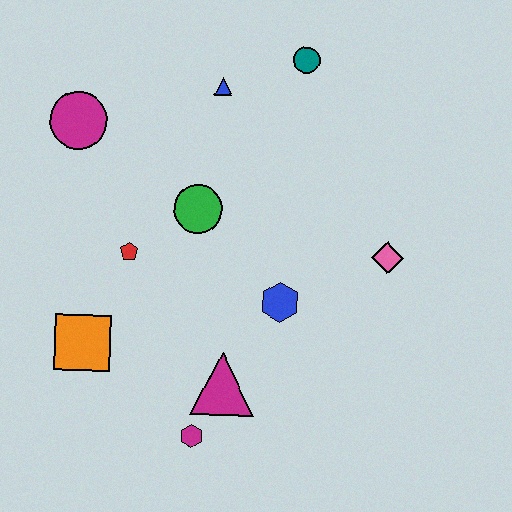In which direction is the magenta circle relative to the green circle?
The magenta circle is to the left of the green circle.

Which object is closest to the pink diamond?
The blue hexagon is closest to the pink diamond.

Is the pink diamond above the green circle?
No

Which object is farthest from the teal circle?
The magenta hexagon is farthest from the teal circle.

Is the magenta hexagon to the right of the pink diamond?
No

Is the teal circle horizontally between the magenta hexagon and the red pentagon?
No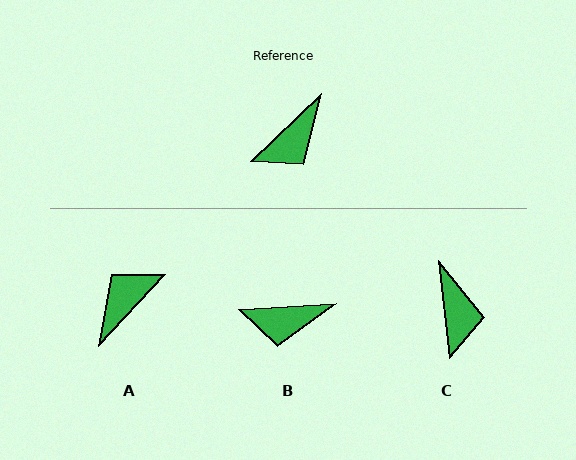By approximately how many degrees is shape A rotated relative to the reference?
Approximately 177 degrees clockwise.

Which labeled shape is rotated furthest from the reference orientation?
A, about 177 degrees away.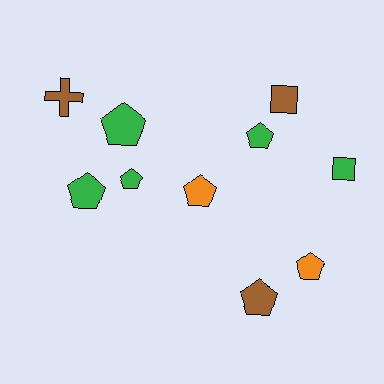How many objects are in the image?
There are 10 objects.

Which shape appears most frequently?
Pentagon, with 7 objects.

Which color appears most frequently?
Green, with 5 objects.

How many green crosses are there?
There are no green crosses.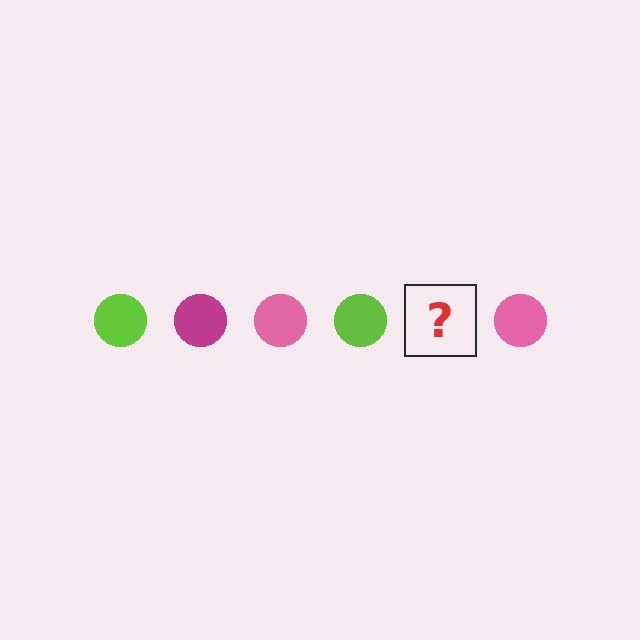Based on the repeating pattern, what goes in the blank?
The blank should be a magenta circle.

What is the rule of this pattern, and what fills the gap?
The rule is that the pattern cycles through lime, magenta, pink circles. The gap should be filled with a magenta circle.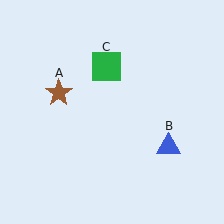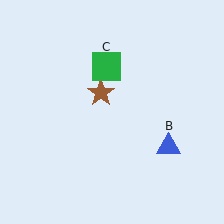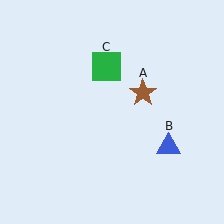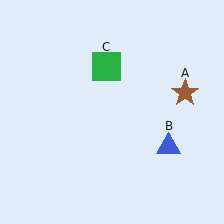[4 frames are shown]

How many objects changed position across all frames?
1 object changed position: brown star (object A).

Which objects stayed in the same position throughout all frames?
Blue triangle (object B) and green square (object C) remained stationary.